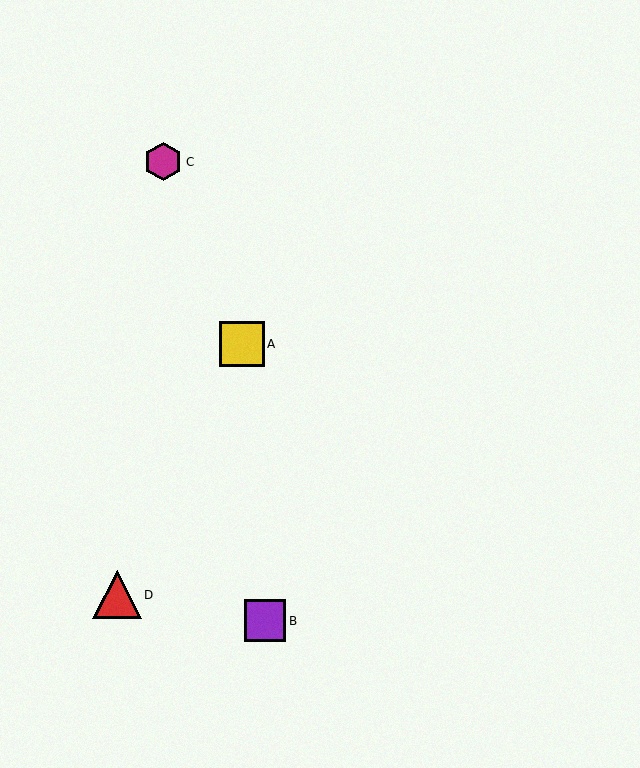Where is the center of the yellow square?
The center of the yellow square is at (242, 344).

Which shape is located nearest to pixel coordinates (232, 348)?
The yellow square (labeled A) at (242, 344) is nearest to that location.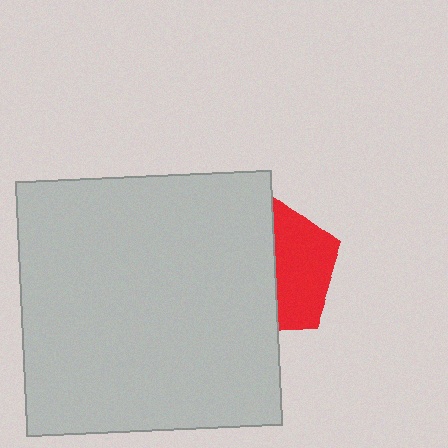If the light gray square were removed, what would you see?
You would see the complete red pentagon.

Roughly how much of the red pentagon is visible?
A small part of it is visible (roughly 43%).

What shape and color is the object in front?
The object in front is a light gray square.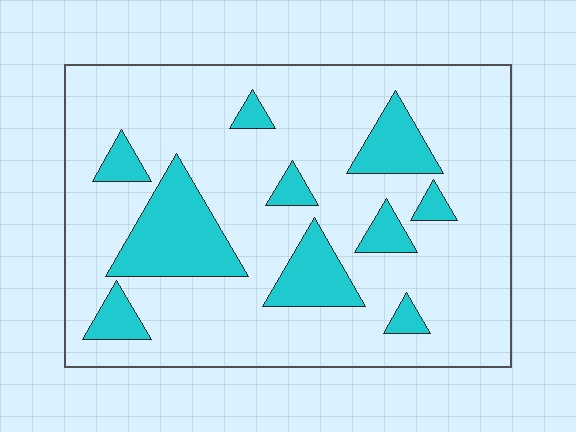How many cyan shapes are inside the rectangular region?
10.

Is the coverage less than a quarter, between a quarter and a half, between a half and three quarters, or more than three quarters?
Less than a quarter.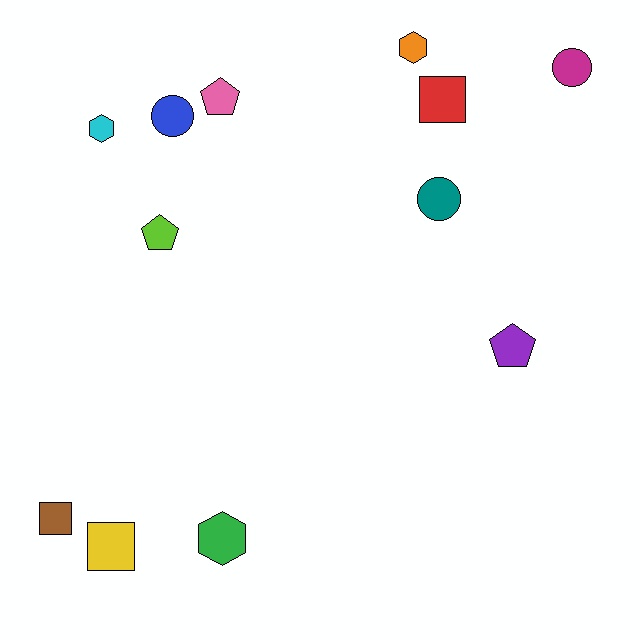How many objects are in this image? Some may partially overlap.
There are 12 objects.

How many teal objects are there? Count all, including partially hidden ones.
There is 1 teal object.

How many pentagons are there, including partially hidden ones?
There are 3 pentagons.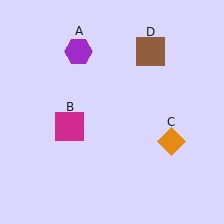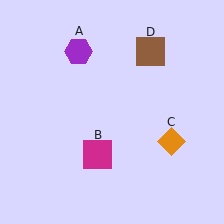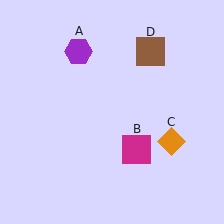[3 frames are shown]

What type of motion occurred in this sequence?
The magenta square (object B) rotated counterclockwise around the center of the scene.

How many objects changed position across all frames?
1 object changed position: magenta square (object B).